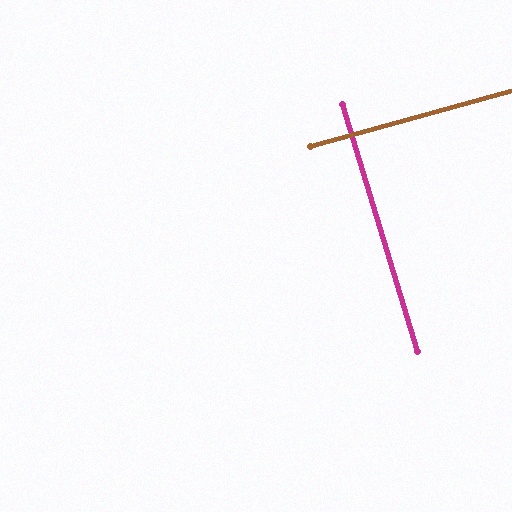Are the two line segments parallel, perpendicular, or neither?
Perpendicular — they meet at approximately 88°.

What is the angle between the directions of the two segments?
Approximately 88 degrees.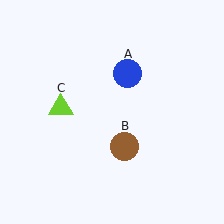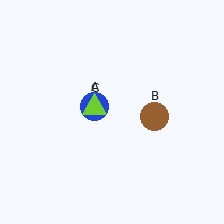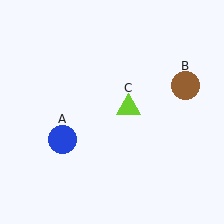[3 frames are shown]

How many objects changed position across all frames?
3 objects changed position: blue circle (object A), brown circle (object B), lime triangle (object C).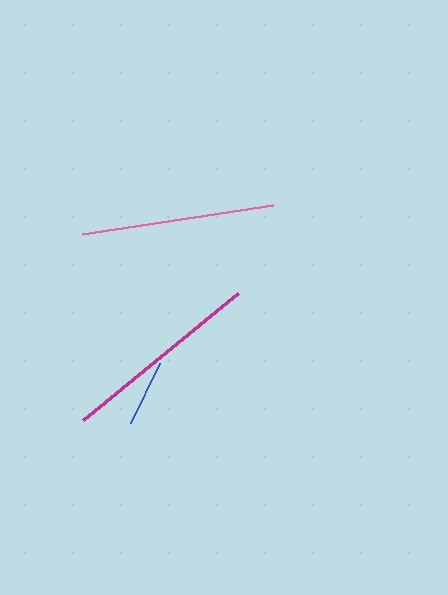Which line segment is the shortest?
The blue line is the shortest at approximately 66 pixels.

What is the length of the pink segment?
The pink segment is approximately 194 pixels long.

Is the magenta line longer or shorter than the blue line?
The magenta line is longer than the blue line.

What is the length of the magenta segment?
The magenta segment is approximately 201 pixels long.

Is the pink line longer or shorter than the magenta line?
The magenta line is longer than the pink line.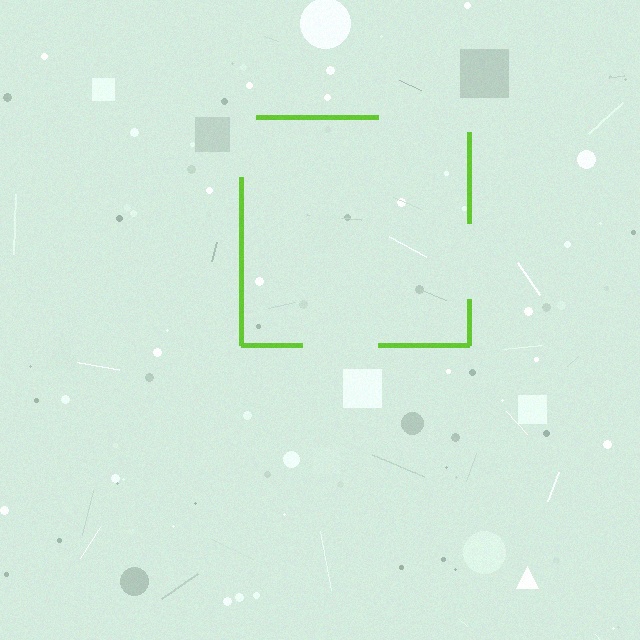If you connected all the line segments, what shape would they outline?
They would outline a square.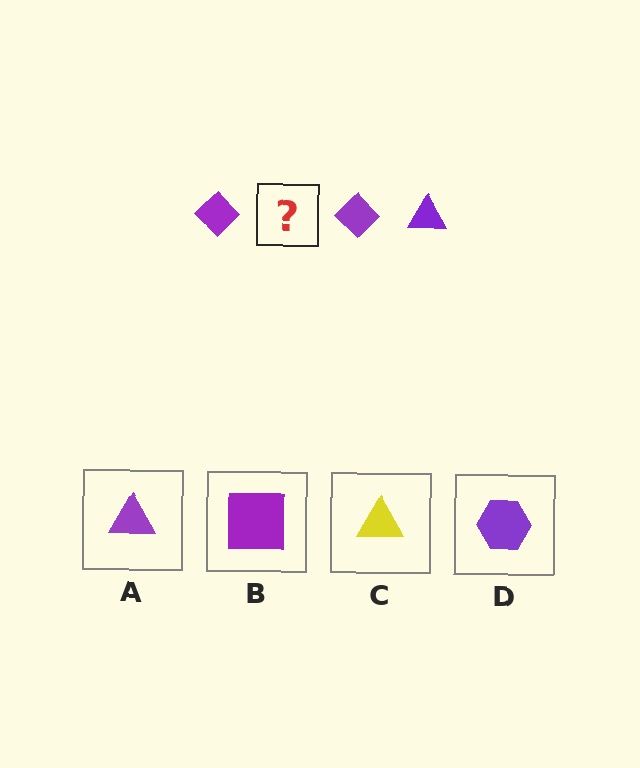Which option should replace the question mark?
Option A.